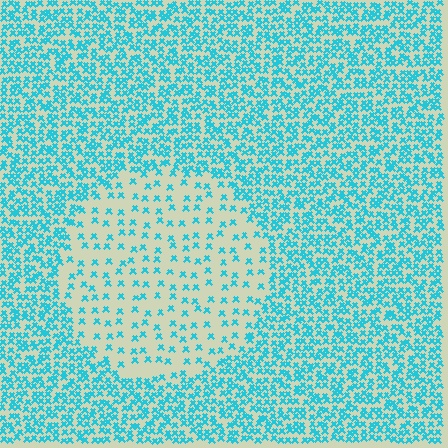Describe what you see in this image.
The image contains small cyan elements arranged at two different densities. A circle-shaped region is visible where the elements are less densely packed than the surrounding area.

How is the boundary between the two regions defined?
The boundary is defined by a change in element density (approximately 2.9x ratio). All elements are the same color, size, and shape.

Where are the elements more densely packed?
The elements are more densely packed outside the circle boundary.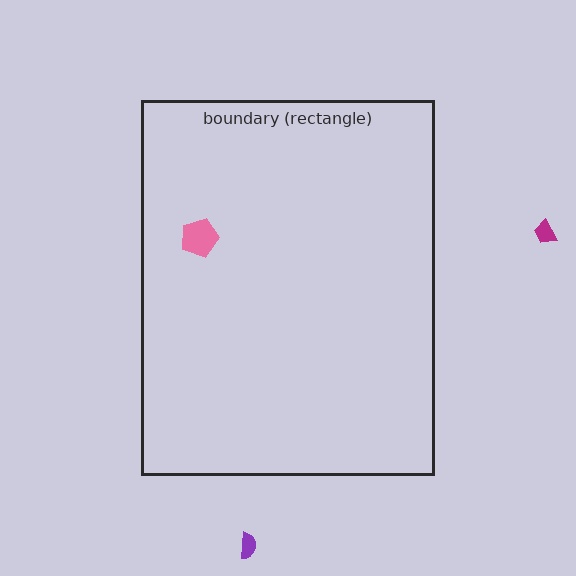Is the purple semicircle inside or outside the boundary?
Outside.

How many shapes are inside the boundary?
1 inside, 2 outside.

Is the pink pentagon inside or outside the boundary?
Inside.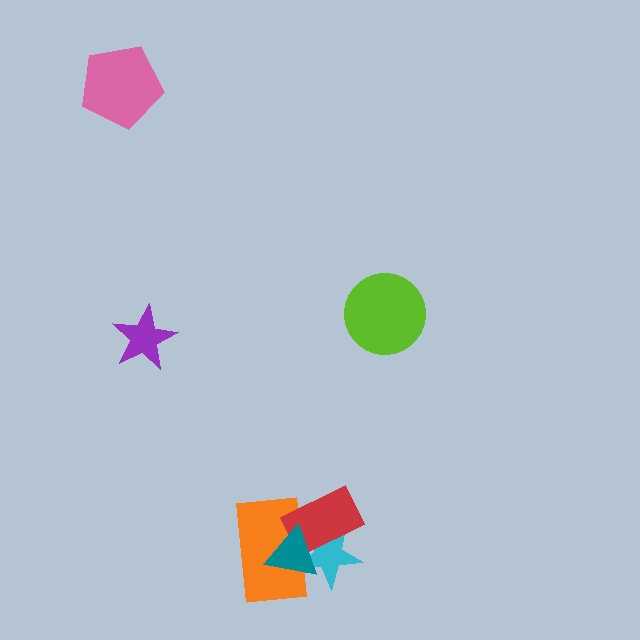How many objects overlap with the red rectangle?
3 objects overlap with the red rectangle.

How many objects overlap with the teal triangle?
3 objects overlap with the teal triangle.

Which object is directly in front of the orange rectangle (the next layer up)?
The red rectangle is directly in front of the orange rectangle.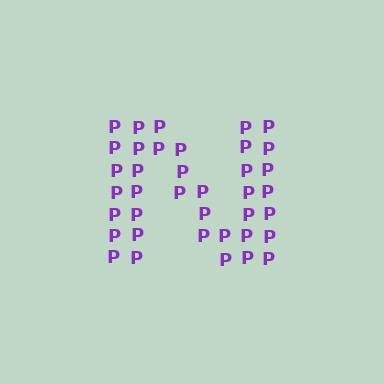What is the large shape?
The large shape is the letter N.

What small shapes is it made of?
It is made of small letter P's.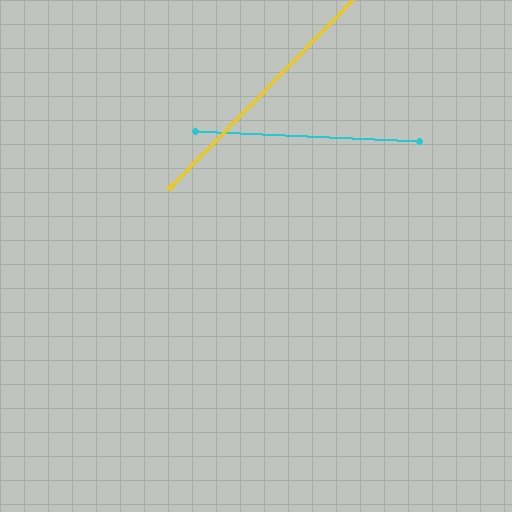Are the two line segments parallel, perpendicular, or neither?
Neither parallel nor perpendicular — they differ by about 48°.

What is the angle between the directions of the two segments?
Approximately 48 degrees.